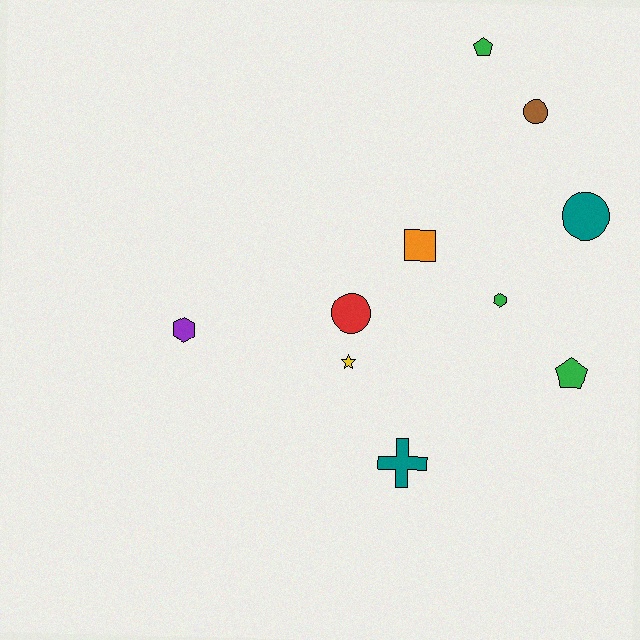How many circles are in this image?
There are 3 circles.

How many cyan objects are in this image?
There are no cyan objects.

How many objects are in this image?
There are 10 objects.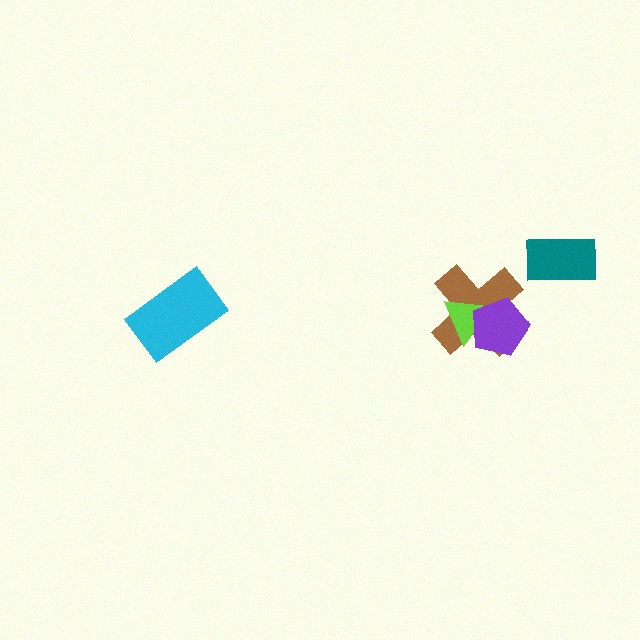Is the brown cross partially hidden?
Yes, it is partially covered by another shape.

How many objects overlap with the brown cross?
2 objects overlap with the brown cross.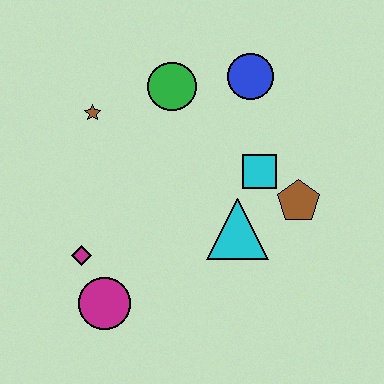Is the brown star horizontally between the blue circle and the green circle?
No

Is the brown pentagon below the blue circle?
Yes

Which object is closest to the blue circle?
The green circle is closest to the blue circle.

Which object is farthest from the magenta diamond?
The blue circle is farthest from the magenta diamond.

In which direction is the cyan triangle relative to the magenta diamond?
The cyan triangle is to the right of the magenta diamond.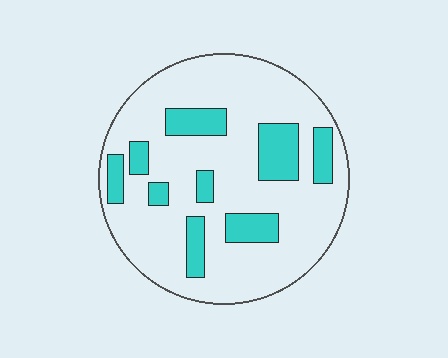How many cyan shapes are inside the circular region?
9.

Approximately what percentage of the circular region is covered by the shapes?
Approximately 20%.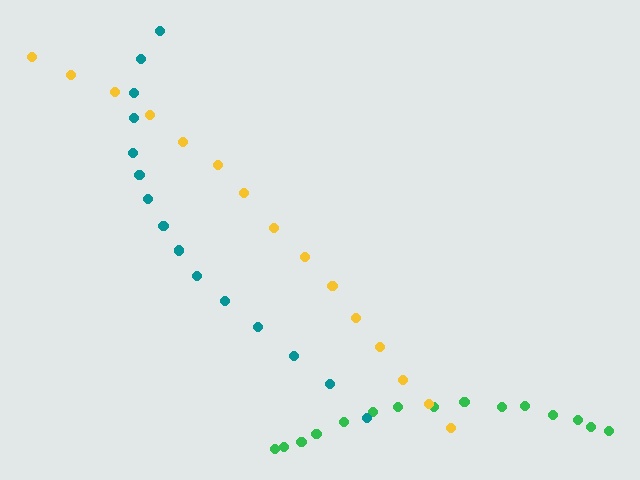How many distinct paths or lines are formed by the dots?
There are 3 distinct paths.